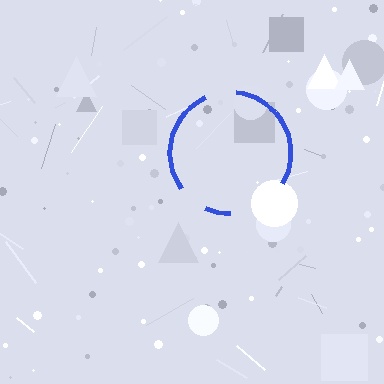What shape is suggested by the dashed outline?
The dashed outline suggests a circle.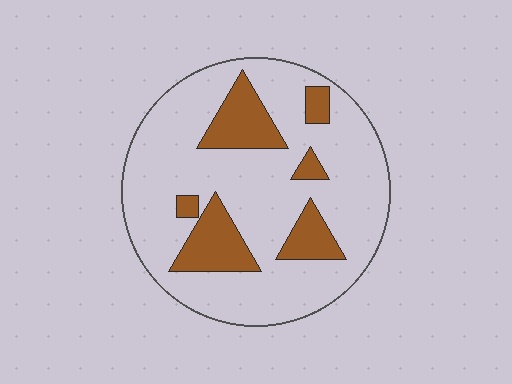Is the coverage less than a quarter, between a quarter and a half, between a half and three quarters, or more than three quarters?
Less than a quarter.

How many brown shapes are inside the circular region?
6.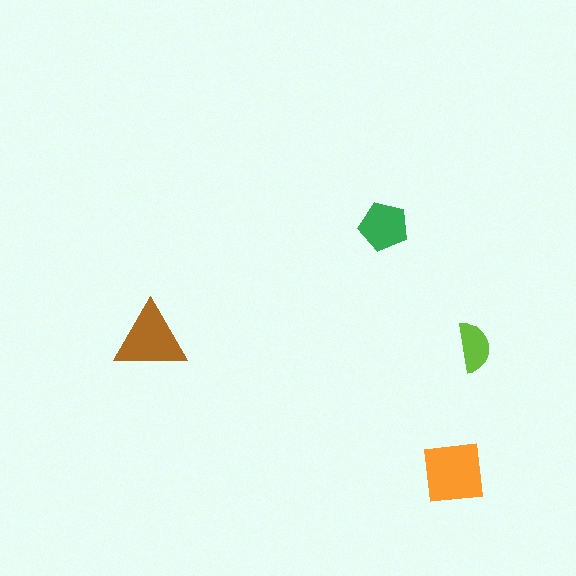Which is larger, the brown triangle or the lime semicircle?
The brown triangle.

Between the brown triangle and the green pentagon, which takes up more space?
The brown triangle.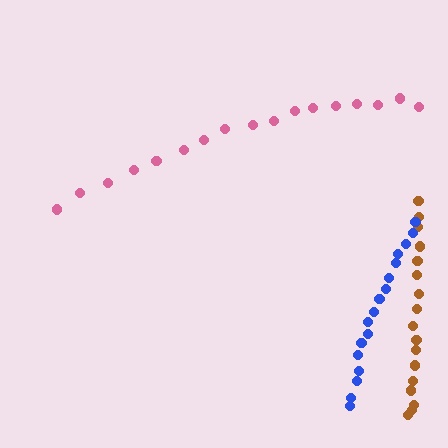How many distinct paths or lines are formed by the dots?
There are 3 distinct paths.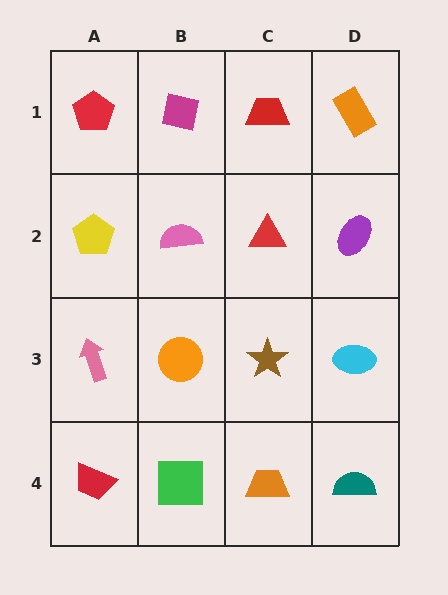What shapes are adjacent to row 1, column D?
A purple ellipse (row 2, column D), a red trapezoid (row 1, column C).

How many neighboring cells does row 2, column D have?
3.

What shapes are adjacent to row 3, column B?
A pink semicircle (row 2, column B), a green square (row 4, column B), a pink arrow (row 3, column A), a brown star (row 3, column C).